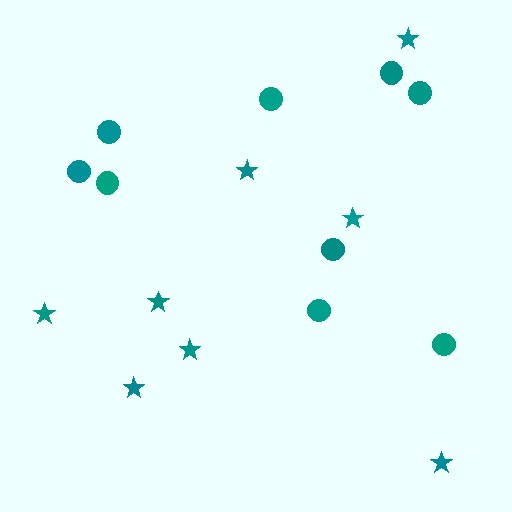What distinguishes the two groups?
There are 2 groups: one group of stars (8) and one group of circles (9).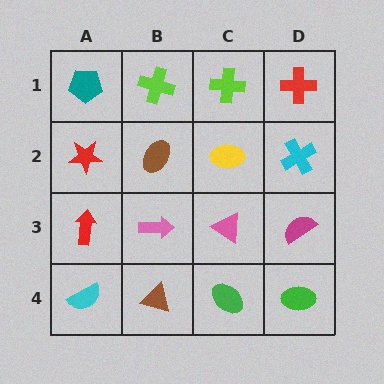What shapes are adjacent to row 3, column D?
A cyan cross (row 2, column D), a green ellipse (row 4, column D), a pink triangle (row 3, column C).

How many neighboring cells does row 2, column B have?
4.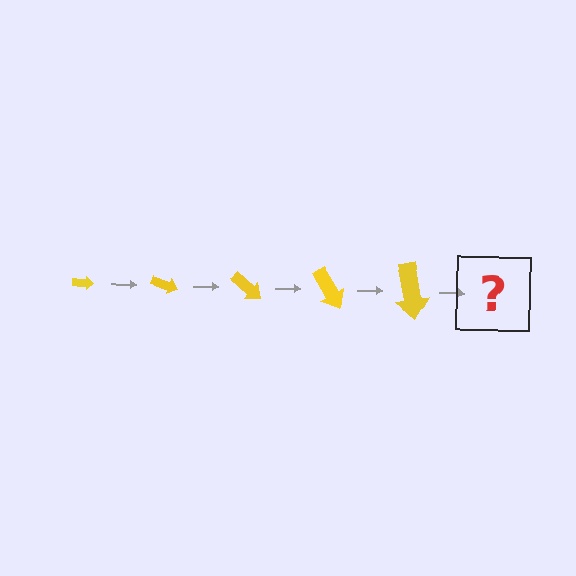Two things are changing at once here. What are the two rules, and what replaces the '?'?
The two rules are that the arrow grows larger each step and it rotates 20 degrees each step. The '?' should be an arrow, larger than the previous one and rotated 100 degrees from the start.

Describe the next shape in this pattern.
It should be an arrow, larger than the previous one and rotated 100 degrees from the start.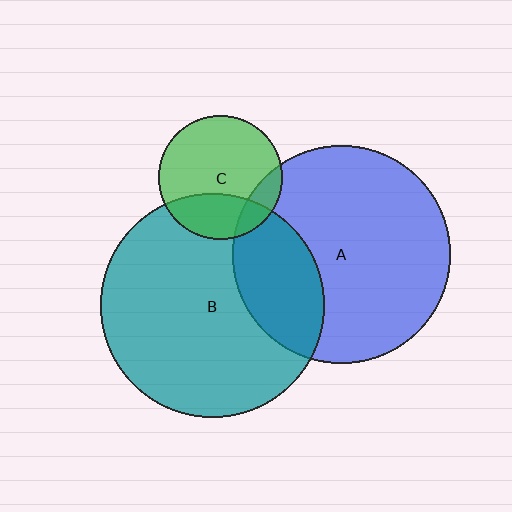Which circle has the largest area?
Circle B (teal).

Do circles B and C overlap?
Yes.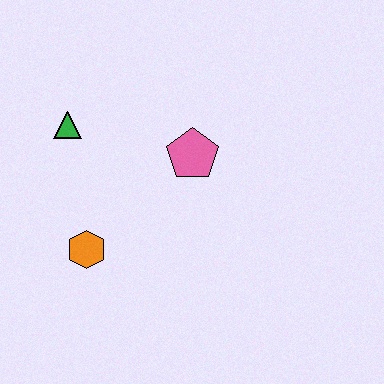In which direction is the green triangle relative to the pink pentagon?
The green triangle is to the left of the pink pentagon.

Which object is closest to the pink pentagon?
The green triangle is closest to the pink pentagon.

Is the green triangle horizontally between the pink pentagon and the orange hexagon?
No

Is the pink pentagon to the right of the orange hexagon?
Yes